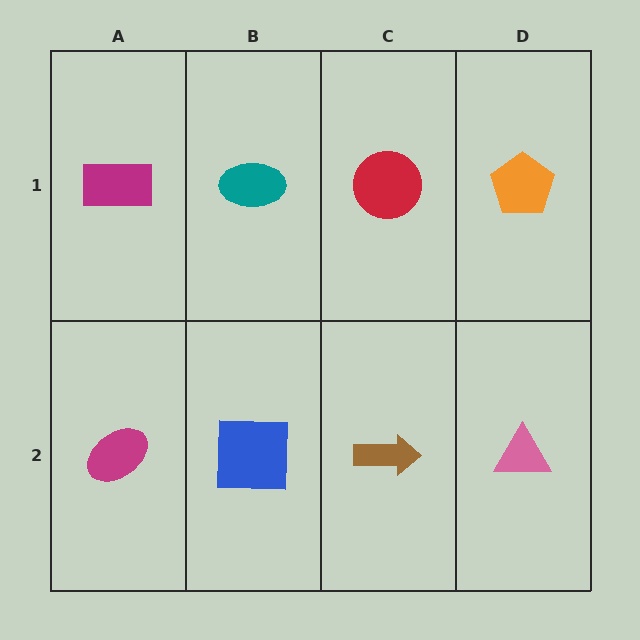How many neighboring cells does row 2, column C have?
3.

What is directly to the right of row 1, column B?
A red circle.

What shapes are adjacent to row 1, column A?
A magenta ellipse (row 2, column A), a teal ellipse (row 1, column B).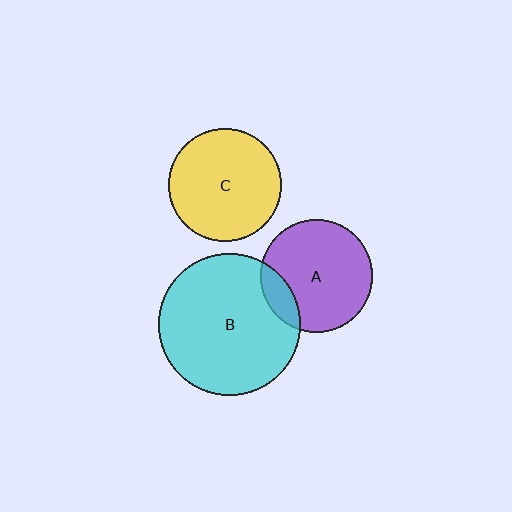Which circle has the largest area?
Circle B (cyan).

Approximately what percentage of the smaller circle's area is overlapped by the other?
Approximately 15%.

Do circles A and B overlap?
Yes.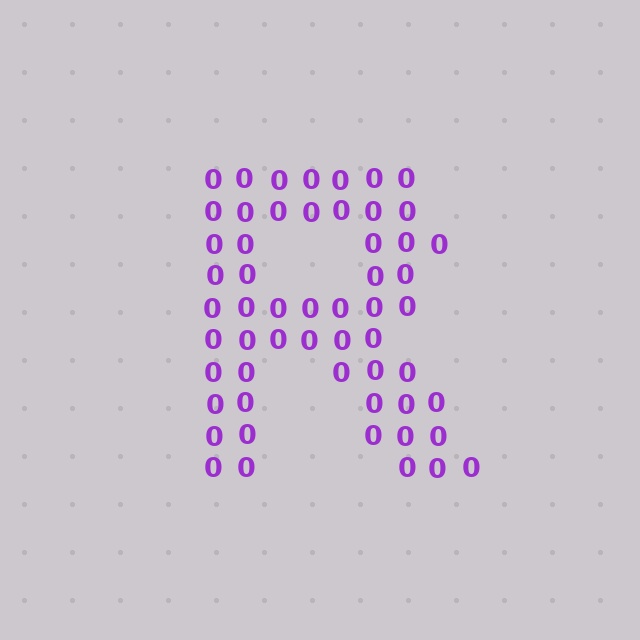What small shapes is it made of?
It is made of small digit 0's.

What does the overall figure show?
The overall figure shows the letter R.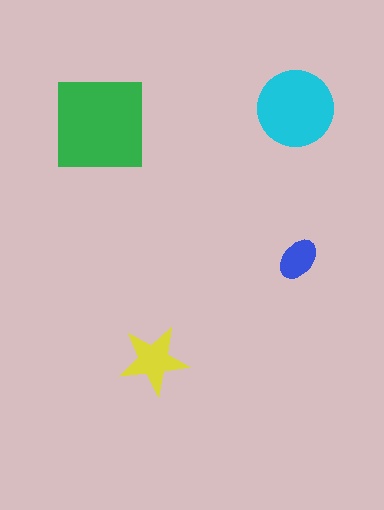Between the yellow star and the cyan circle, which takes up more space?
The cyan circle.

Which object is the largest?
The green square.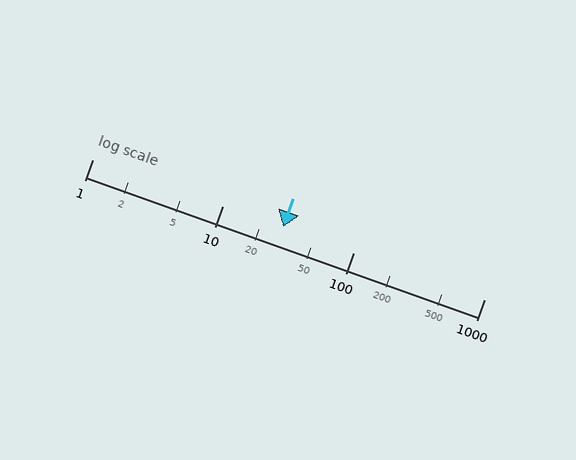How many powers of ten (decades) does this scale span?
The scale spans 3 decades, from 1 to 1000.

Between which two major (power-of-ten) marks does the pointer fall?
The pointer is between 10 and 100.